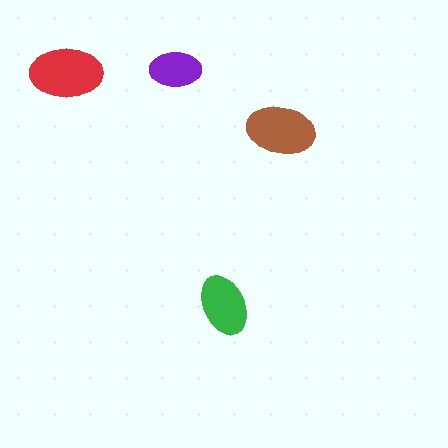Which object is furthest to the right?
The brown ellipse is rightmost.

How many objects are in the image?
There are 4 objects in the image.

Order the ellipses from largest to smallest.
the red one, the brown one, the green one, the purple one.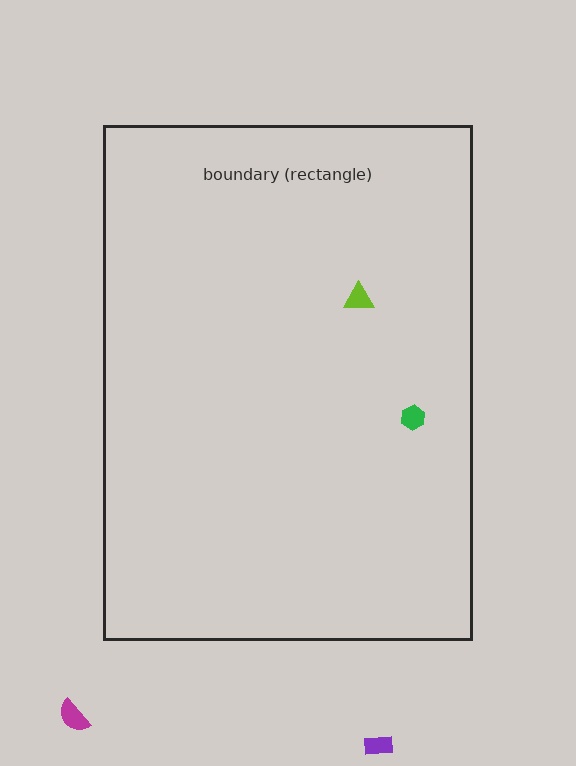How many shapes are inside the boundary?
2 inside, 2 outside.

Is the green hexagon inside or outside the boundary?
Inside.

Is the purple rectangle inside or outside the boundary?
Outside.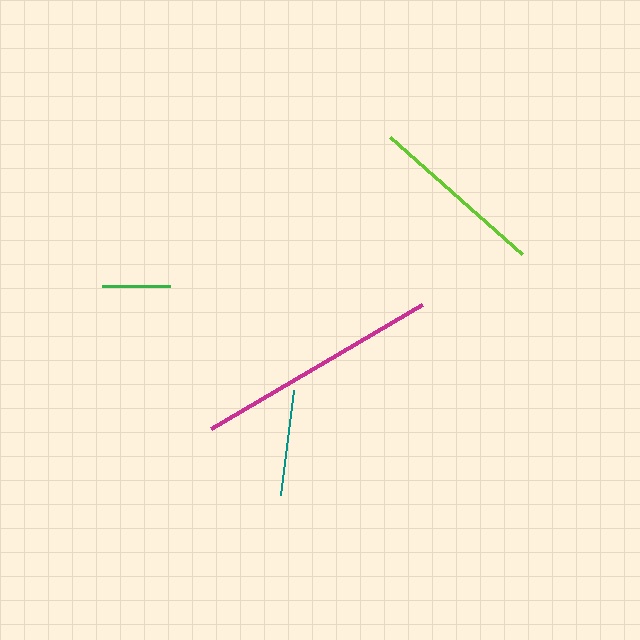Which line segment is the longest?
The magenta line is the longest at approximately 245 pixels.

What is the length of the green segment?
The green segment is approximately 68 pixels long.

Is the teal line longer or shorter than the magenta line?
The magenta line is longer than the teal line.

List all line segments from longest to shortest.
From longest to shortest: magenta, lime, teal, green.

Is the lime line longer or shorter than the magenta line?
The magenta line is longer than the lime line.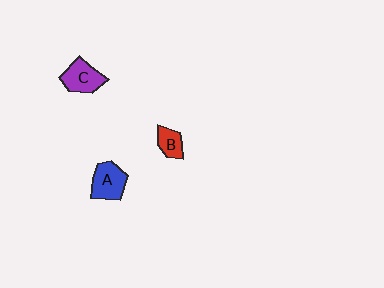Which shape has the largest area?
Shape A (blue).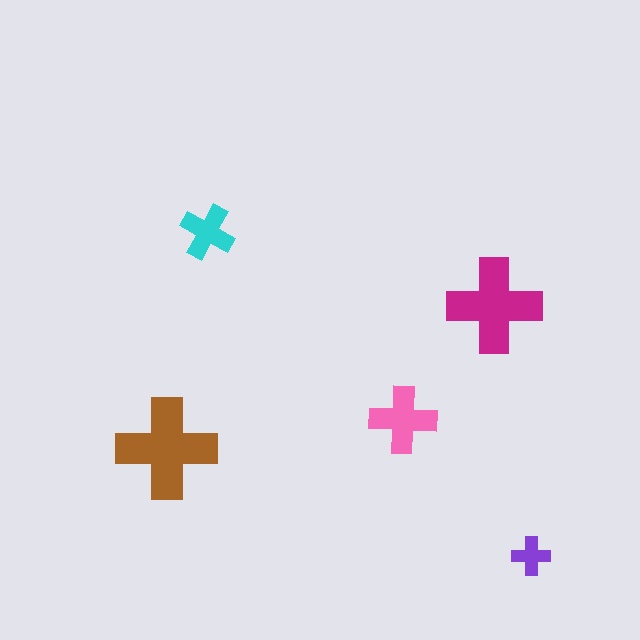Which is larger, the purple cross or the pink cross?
The pink one.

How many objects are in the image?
There are 5 objects in the image.